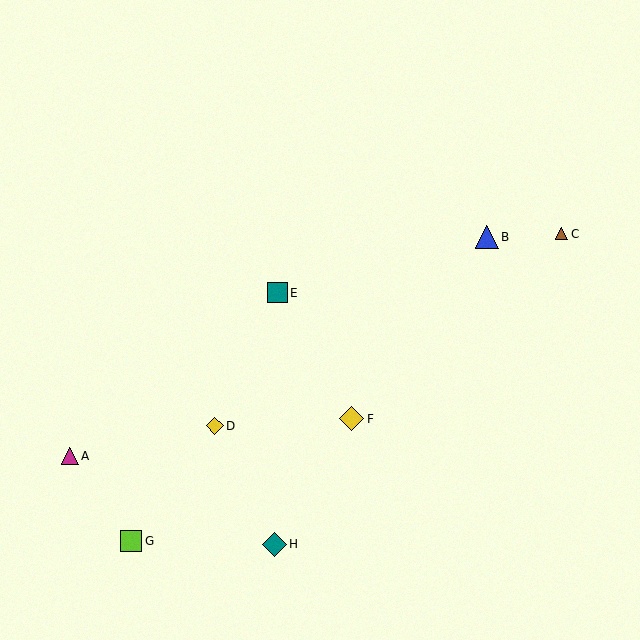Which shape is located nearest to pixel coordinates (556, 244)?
The brown triangle (labeled C) at (562, 234) is nearest to that location.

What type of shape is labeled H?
Shape H is a teal diamond.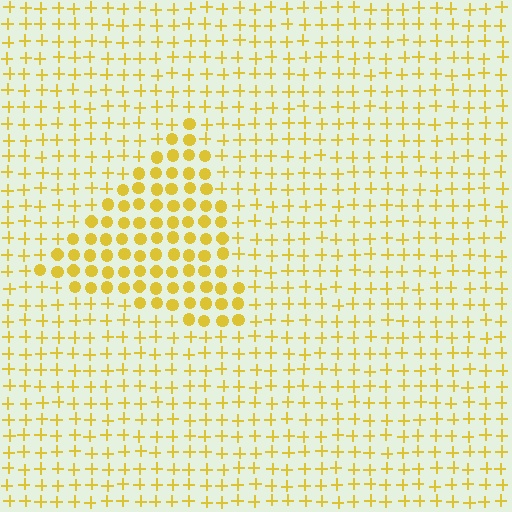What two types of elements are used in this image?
The image uses circles inside the triangle region and plus signs outside it.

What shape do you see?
I see a triangle.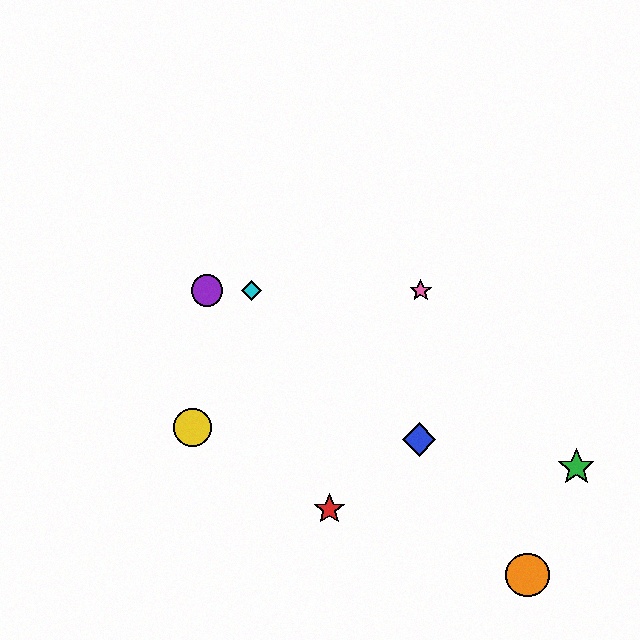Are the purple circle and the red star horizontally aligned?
No, the purple circle is at y≈291 and the red star is at y≈509.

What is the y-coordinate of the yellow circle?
The yellow circle is at y≈427.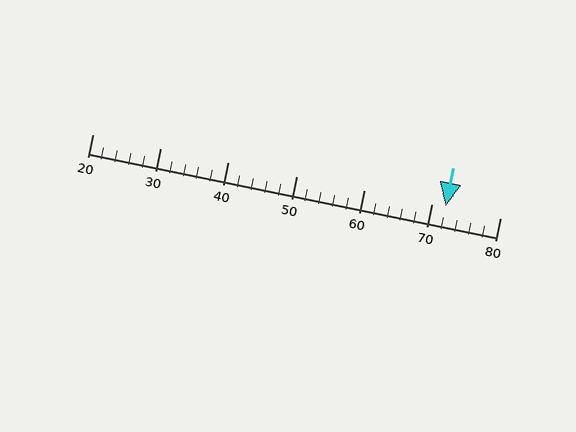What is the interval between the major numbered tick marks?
The major tick marks are spaced 10 units apart.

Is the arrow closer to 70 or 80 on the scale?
The arrow is closer to 70.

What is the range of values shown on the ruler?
The ruler shows values from 20 to 80.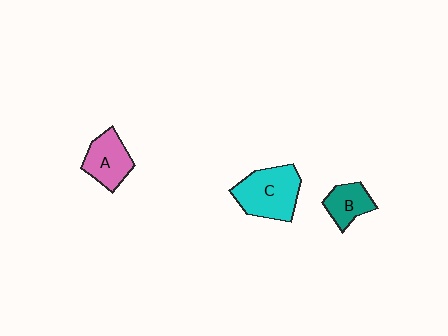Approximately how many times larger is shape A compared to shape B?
Approximately 1.3 times.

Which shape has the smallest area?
Shape B (teal).